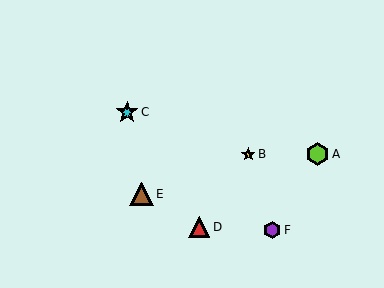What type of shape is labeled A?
Shape A is a lime hexagon.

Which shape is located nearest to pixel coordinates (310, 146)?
The lime hexagon (labeled A) at (318, 154) is nearest to that location.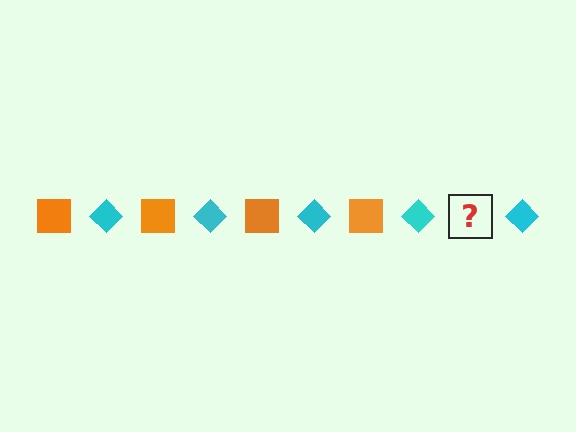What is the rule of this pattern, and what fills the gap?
The rule is that the pattern alternates between orange square and cyan diamond. The gap should be filled with an orange square.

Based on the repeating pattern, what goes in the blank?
The blank should be an orange square.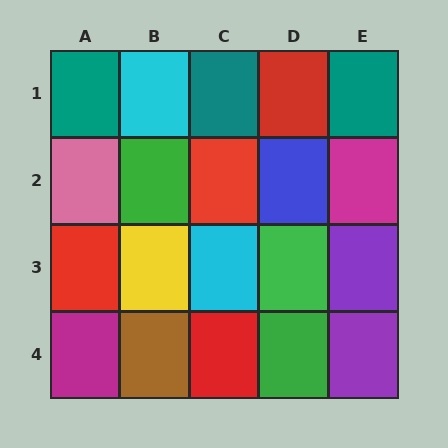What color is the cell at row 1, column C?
Teal.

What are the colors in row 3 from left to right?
Red, yellow, cyan, green, purple.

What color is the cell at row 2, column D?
Blue.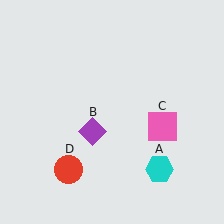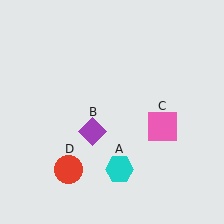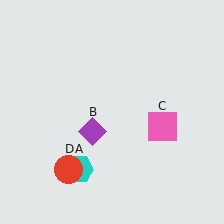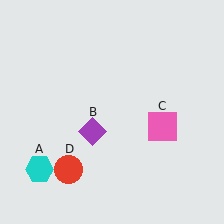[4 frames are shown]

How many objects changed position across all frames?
1 object changed position: cyan hexagon (object A).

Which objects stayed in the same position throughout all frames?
Purple diamond (object B) and pink square (object C) and red circle (object D) remained stationary.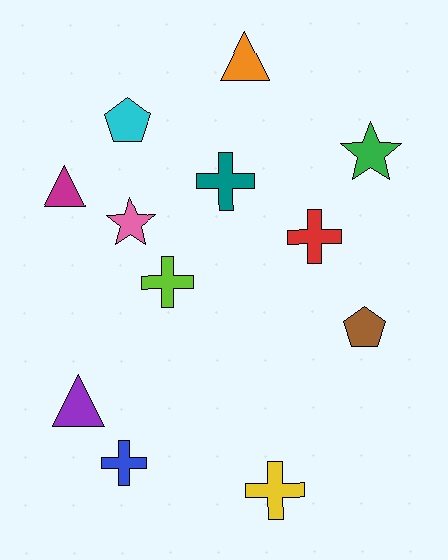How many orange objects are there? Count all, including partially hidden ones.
There is 1 orange object.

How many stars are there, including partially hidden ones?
There are 2 stars.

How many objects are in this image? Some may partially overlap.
There are 12 objects.